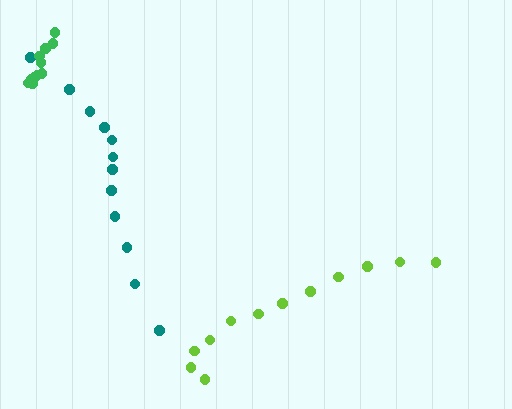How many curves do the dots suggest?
There are 3 distinct paths.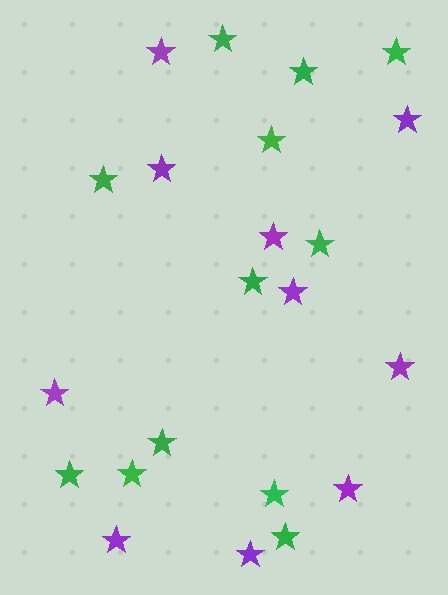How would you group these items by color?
There are 2 groups: one group of purple stars (10) and one group of green stars (12).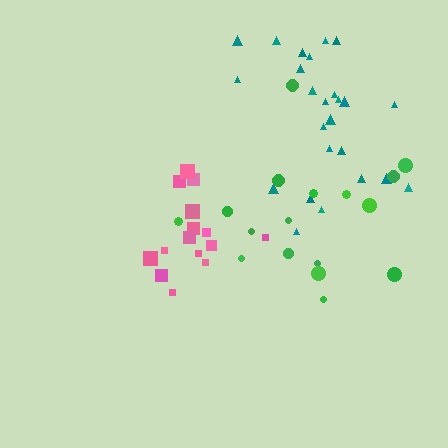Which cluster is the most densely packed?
Pink.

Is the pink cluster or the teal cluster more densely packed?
Pink.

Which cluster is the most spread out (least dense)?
Green.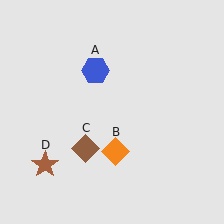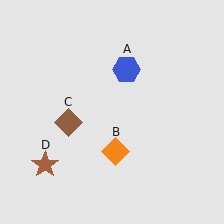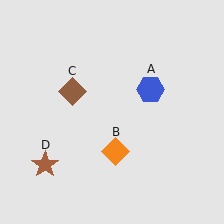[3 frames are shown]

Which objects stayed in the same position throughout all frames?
Orange diamond (object B) and brown star (object D) remained stationary.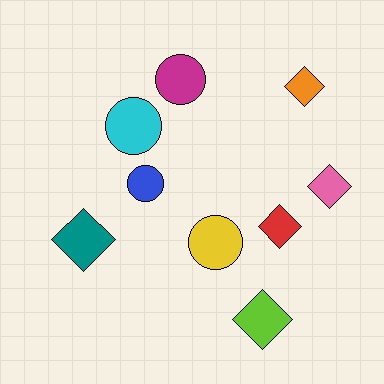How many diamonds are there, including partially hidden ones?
There are 5 diamonds.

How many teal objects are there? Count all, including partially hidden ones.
There is 1 teal object.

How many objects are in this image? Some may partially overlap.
There are 9 objects.